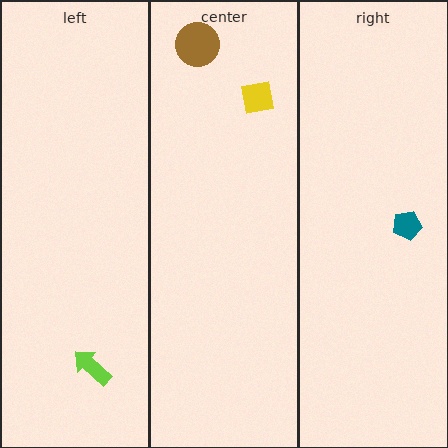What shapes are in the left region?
The lime arrow.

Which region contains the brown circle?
The center region.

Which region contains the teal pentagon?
The right region.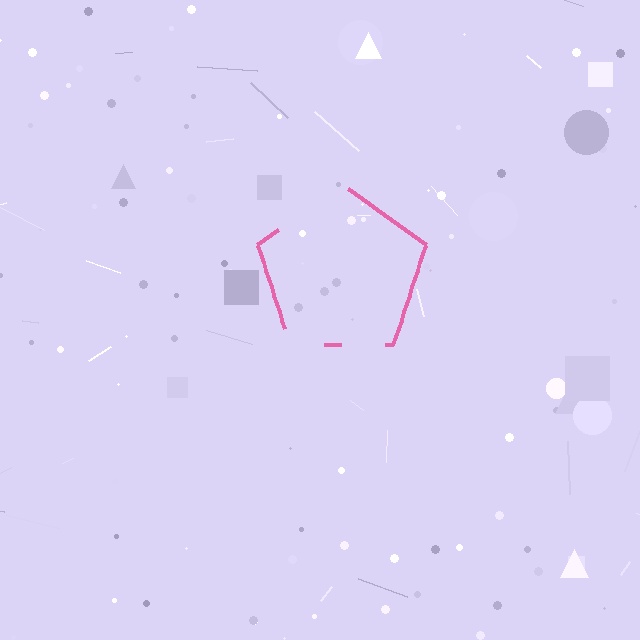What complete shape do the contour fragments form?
The contour fragments form a pentagon.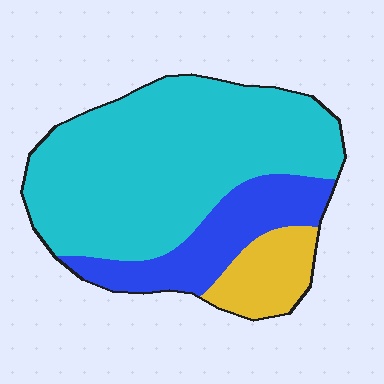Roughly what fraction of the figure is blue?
Blue covers roughly 20% of the figure.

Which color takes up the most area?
Cyan, at roughly 65%.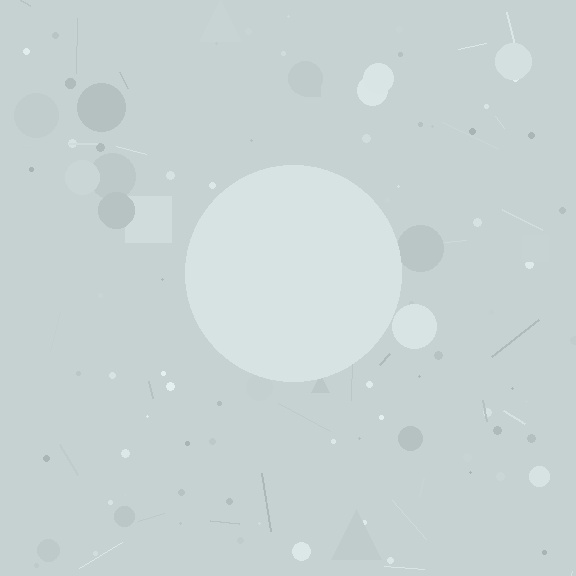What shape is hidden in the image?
A circle is hidden in the image.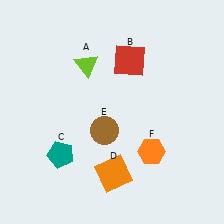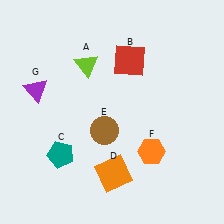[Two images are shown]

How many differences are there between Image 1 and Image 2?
There is 1 difference between the two images.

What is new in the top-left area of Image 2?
A purple triangle (G) was added in the top-left area of Image 2.